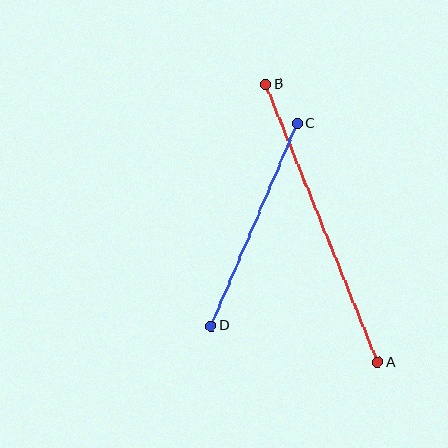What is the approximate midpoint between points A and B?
The midpoint is at approximately (322, 223) pixels.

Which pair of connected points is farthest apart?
Points A and B are farthest apart.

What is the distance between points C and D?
The distance is approximately 220 pixels.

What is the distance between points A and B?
The distance is approximately 300 pixels.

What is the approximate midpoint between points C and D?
The midpoint is at approximately (254, 225) pixels.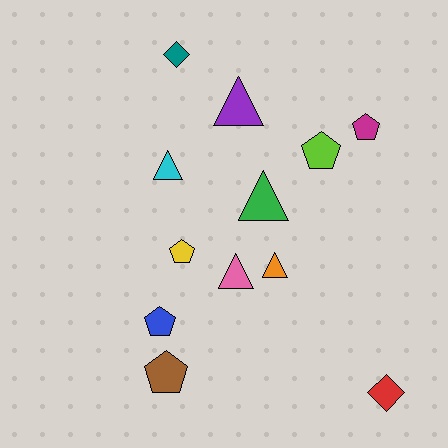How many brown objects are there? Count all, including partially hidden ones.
There is 1 brown object.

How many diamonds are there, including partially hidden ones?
There are 2 diamonds.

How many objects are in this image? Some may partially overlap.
There are 12 objects.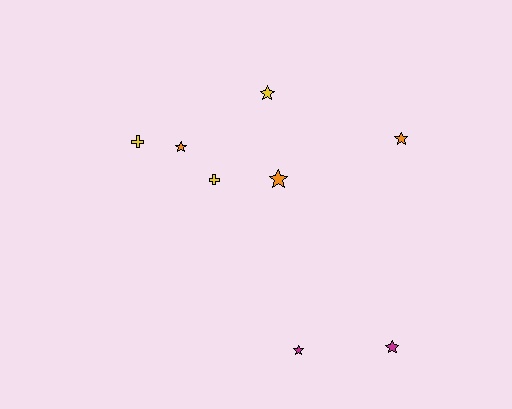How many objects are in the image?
There are 8 objects.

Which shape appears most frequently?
Star, with 6 objects.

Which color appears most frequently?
Orange, with 3 objects.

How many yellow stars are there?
There is 1 yellow star.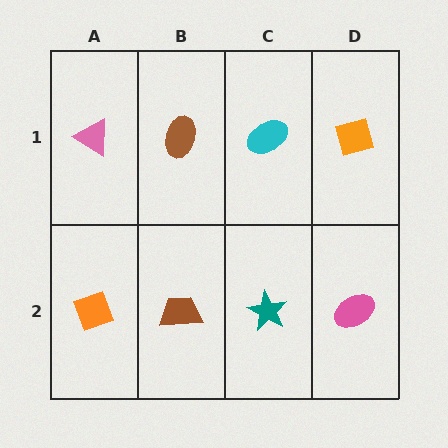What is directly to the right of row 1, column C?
An orange diamond.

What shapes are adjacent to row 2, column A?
A pink triangle (row 1, column A), a brown trapezoid (row 2, column B).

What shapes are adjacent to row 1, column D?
A pink ellipse (row 2, column D), a cyan ellipse (row 1, column C).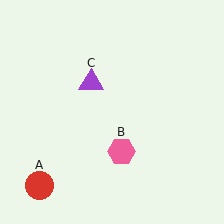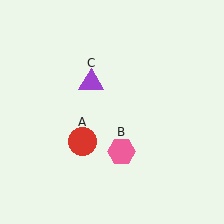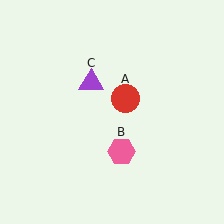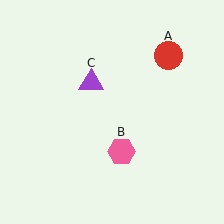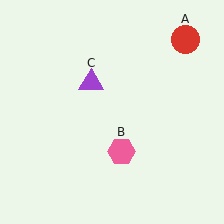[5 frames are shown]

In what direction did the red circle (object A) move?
The red circle (object A) moved up and to the right.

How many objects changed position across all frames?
1 object changed position: red circle (object A).